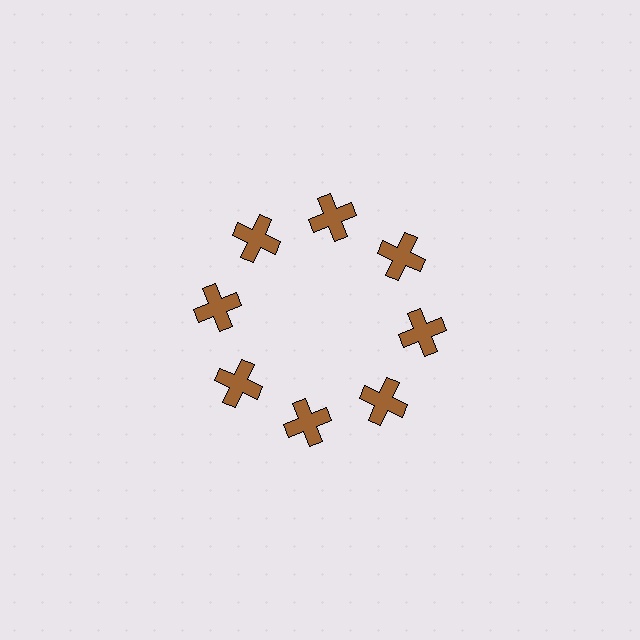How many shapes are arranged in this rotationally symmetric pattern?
There are 8 shapes, arranged in 8 groups of 1.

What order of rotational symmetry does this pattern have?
This pattern has 8-fold rotational symmetry.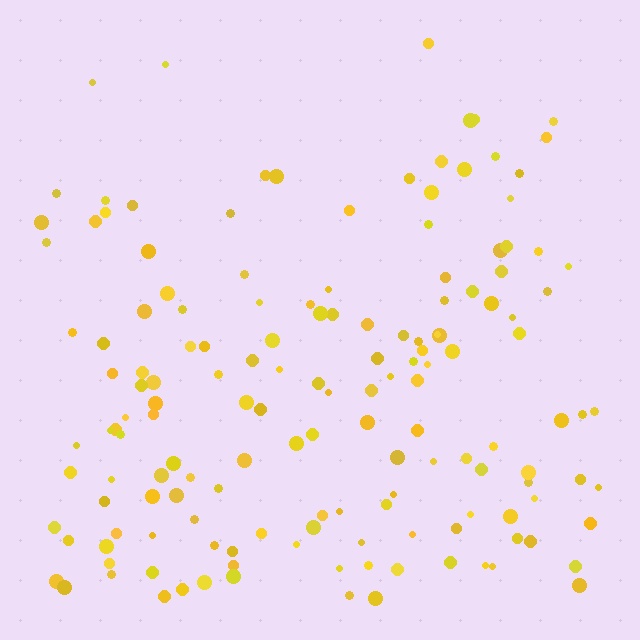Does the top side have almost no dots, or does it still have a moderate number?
Still a moderate number, just noticeably fewer than the bottom.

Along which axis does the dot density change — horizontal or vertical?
Vertical.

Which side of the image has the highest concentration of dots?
The bottom.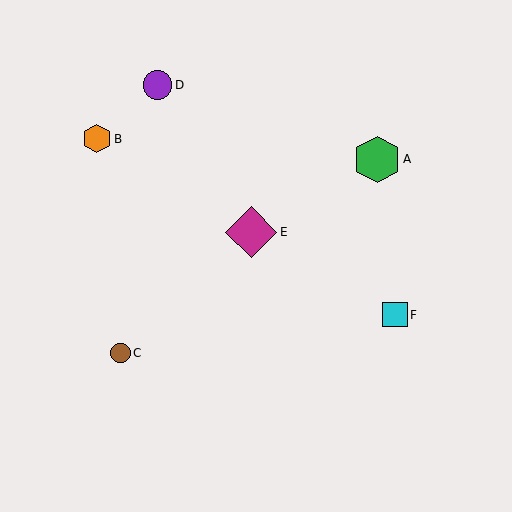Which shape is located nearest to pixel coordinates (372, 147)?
The green hexagon (labeled A) at (377, 159) is nearest to that location.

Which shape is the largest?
The magenta diamond (labeled E) is the largest.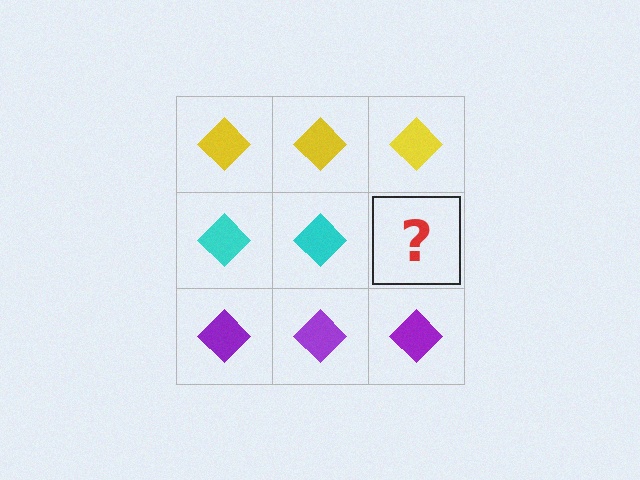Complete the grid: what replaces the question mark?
The question mark should be replaced with a cyan diamond.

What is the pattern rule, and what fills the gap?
The rule is that each row has a consistent color. The gap should be filled with a cyan diamond.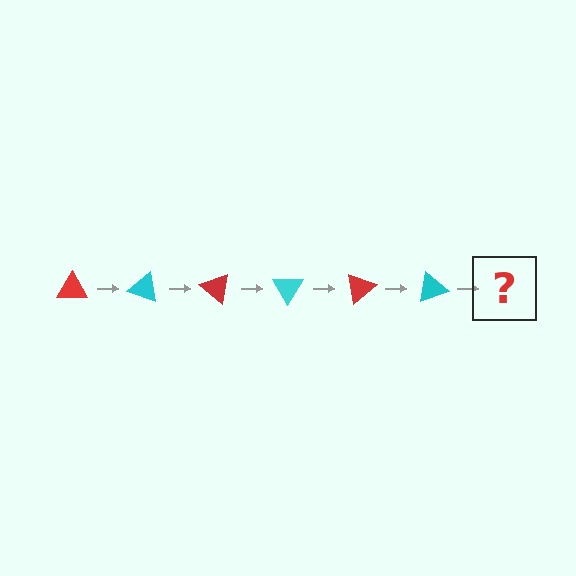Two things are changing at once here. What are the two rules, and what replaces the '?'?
The two rules are that it rotates 20 degrees each step and the color cycles through red and cyan. The '?' should be a red triangle, rotated 120 degrees from the start.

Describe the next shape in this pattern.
It should be a red triangle, rotated 120 degrees from the start.